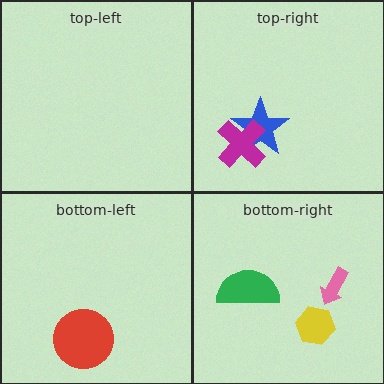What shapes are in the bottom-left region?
The red circle.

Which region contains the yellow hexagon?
The bottom-right region.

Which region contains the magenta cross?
The top-right region.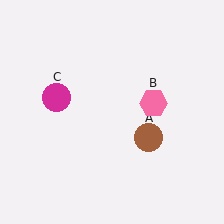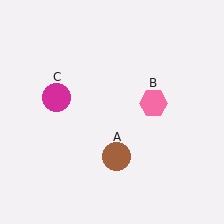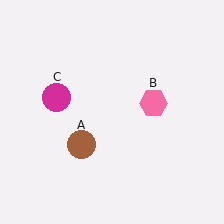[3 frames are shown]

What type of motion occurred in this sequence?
The brown circle (object A) rotated clockwise around the center of the scene.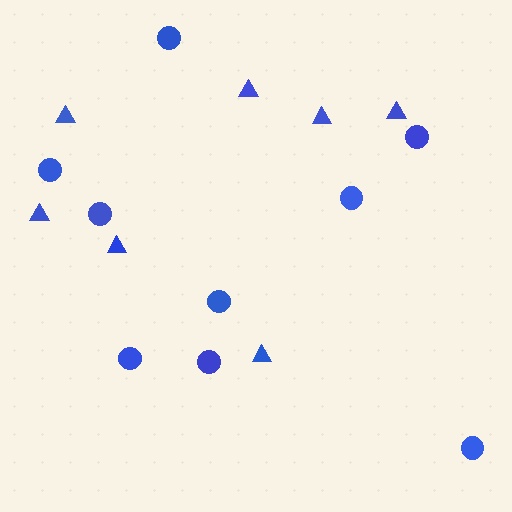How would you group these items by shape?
There are 2 groups: one group of circles (9) and one group of triangles (7).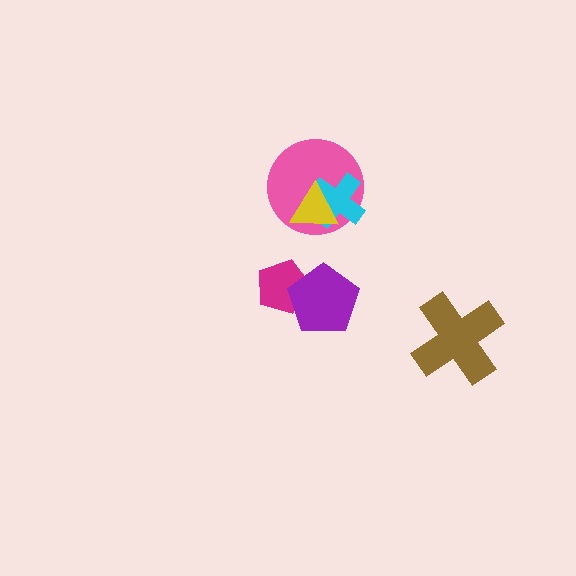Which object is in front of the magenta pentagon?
The purple pentagon is in front of the magenta pentagon.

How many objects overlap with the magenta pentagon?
1 object overlaps with the magenta pentagon.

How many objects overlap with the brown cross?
0 objects overlap with the brown cross.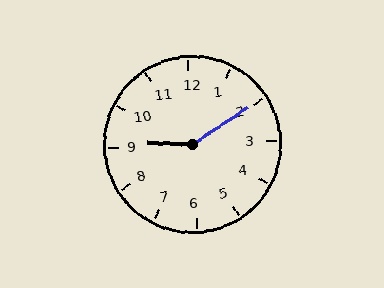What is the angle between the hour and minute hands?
Approximately 145 degrees.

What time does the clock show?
9:10.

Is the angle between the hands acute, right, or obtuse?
It is obtuse.